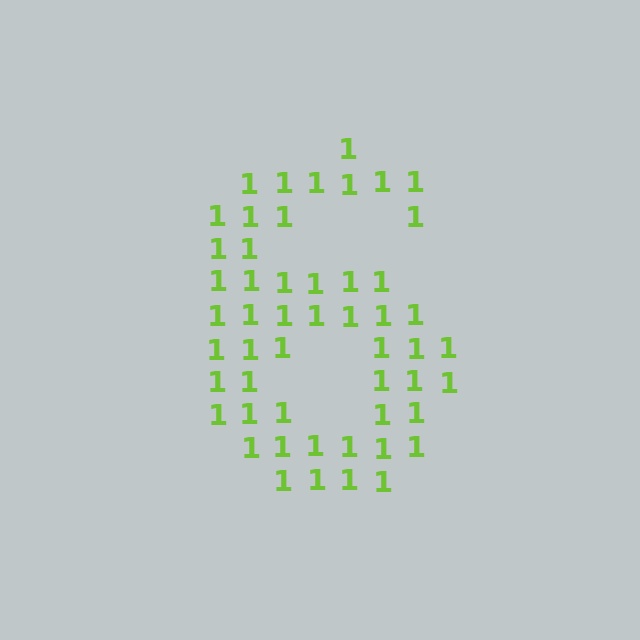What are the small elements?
The small elements are digit 1's.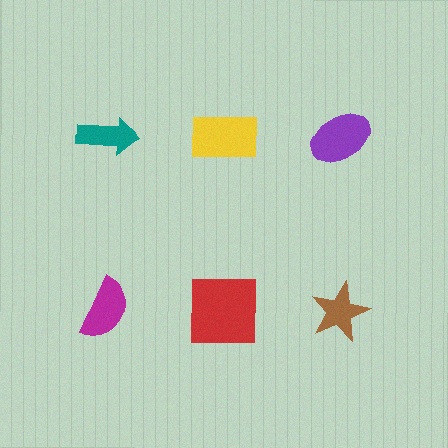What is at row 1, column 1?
A teal arrow.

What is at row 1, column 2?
A yellow rectangle.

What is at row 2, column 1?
A magenta semicircle.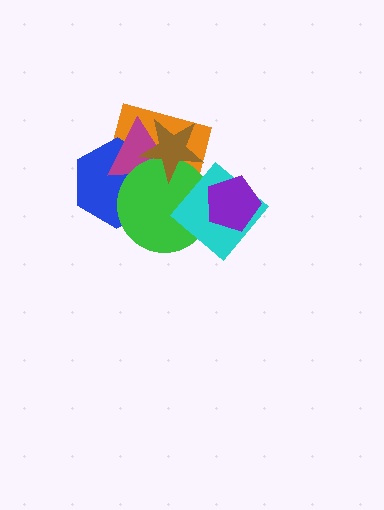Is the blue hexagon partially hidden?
Yes, it is partially covered by another shape.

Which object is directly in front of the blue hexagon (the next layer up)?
The magenta triangle is directly in front of the blue hexagon.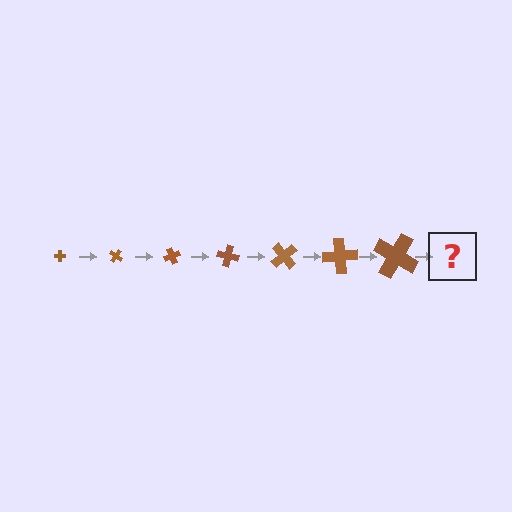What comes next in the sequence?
The next element should be a cross, larger than the previous one and rotated 245 degrees from the start.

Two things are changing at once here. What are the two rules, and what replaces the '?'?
The two rules are that the cross grows larger each step and it rotates 35 degrees each step. The '?' should be a cross, larger than the previous one and rotated 245 degrees from the start.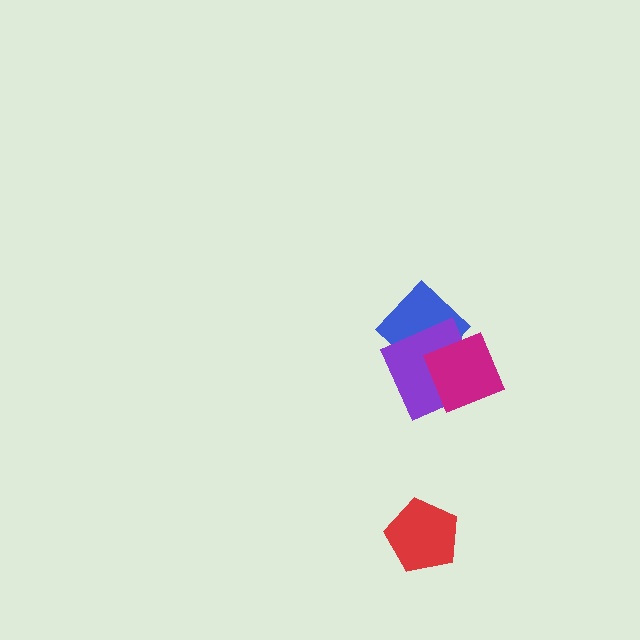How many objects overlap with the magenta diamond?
2 objects overlap with the magenta diamond.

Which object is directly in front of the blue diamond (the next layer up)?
The purple square is directly in front of the blue diamond.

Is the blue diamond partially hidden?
Yes, it is partially covered by another shape.